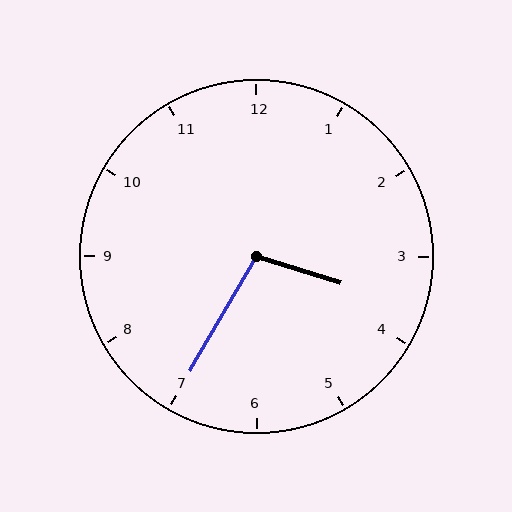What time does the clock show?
3:35.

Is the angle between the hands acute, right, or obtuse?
It is obtuse.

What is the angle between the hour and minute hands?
Approximately 102 degrees.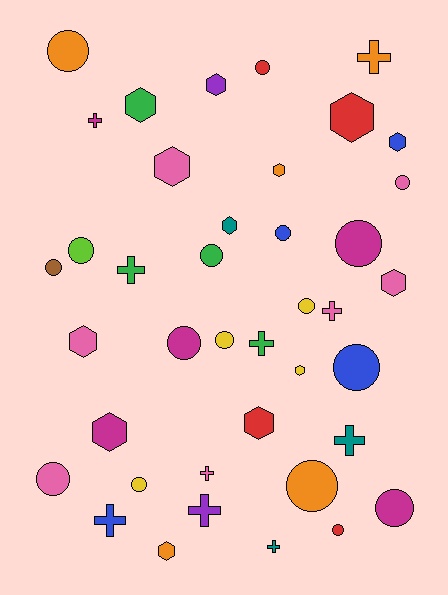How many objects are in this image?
There are 40 objects.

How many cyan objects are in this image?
There are no cyan objects.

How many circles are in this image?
There are 17 circles.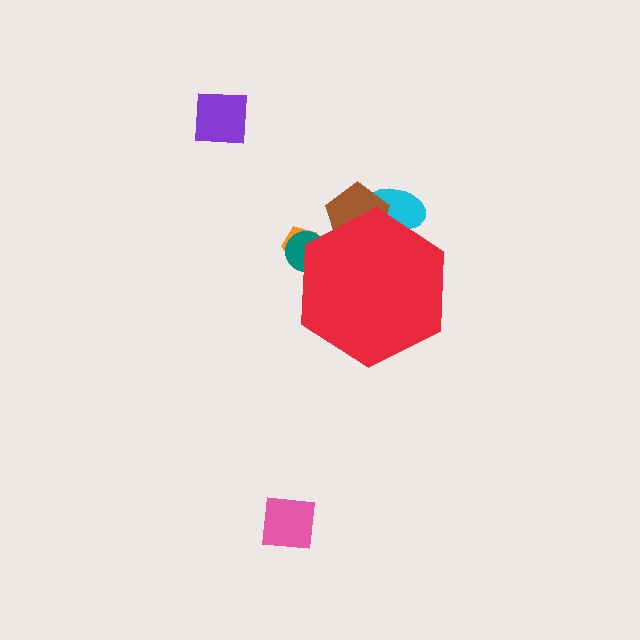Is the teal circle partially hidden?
Yes, the teal circle is partially hidden behind the red hexagon.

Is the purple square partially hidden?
No, the purple square is fully visible.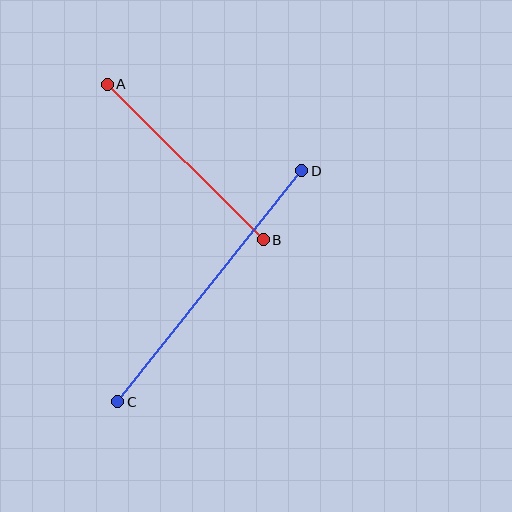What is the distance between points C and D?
The distance is approximately 296 pixels.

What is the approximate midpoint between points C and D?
The midpoint is at approximately (210, 286) pixels.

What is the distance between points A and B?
The distance is approximately 220 pixels.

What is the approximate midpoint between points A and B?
The midpoint is at approximately (185, 162) pixels.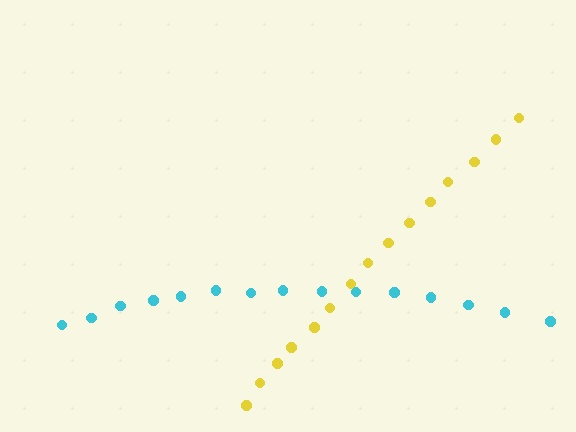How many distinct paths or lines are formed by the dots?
There are 2 distinct paths.